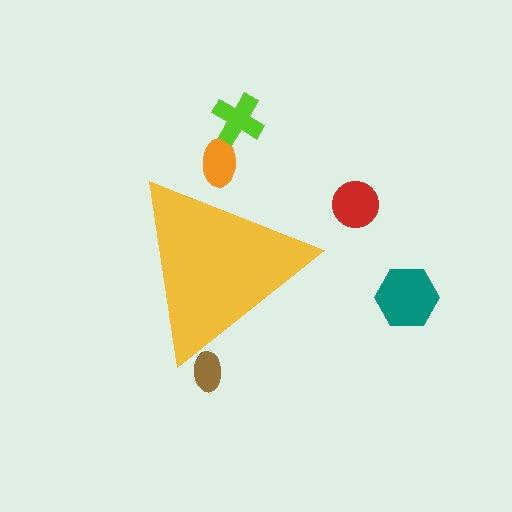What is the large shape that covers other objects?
A yellow triangle.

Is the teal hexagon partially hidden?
No, the teal hexagon is fully visible.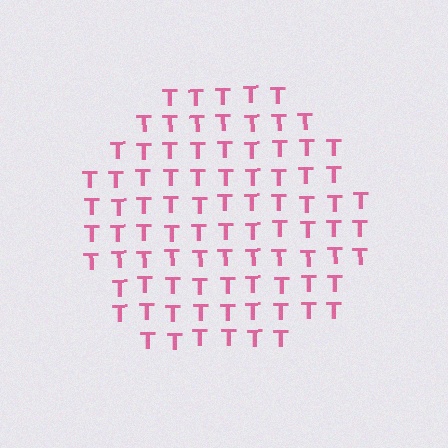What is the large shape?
The large shape is a circle.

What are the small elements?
The small elements are letter T's.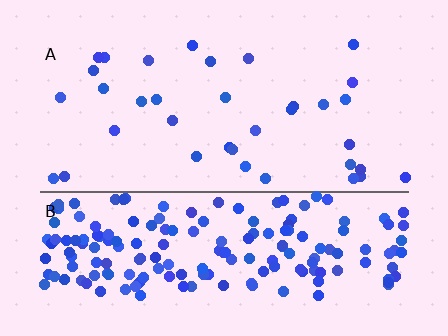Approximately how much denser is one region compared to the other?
Approximately 5.8× — region B over region A.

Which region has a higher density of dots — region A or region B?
B (the bottom).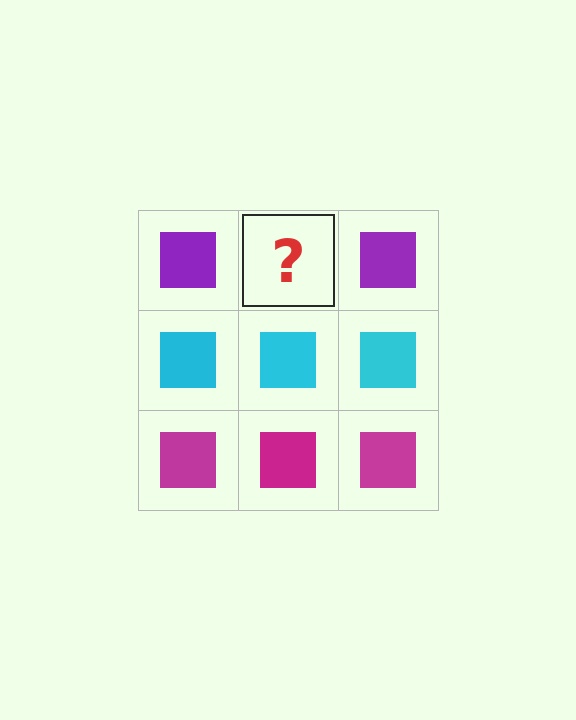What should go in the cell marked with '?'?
The missing cell should contain a purple square.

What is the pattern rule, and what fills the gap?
The rule is that each row has a consistent color. The gap should be filled with a purple square.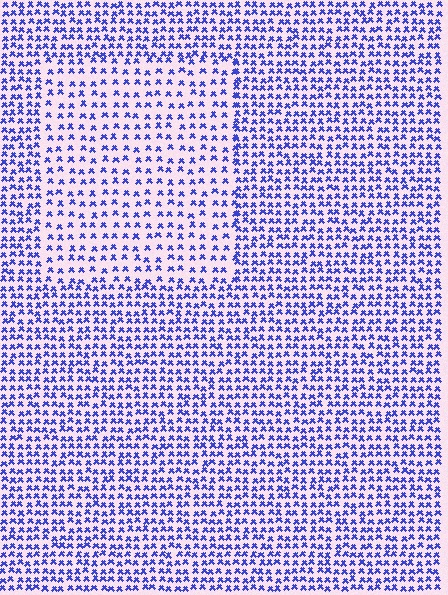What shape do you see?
I see a rectangle.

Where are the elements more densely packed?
The elements are more densely packed outside the rectangle boundary.